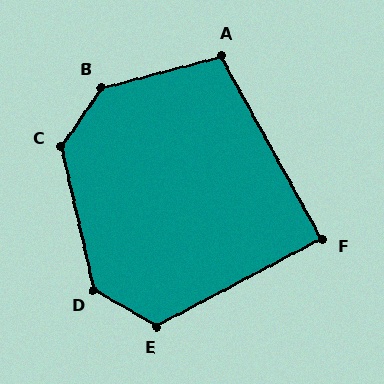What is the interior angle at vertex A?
Approximately 105 degrees (obtuse).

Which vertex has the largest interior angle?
B, at approximately 138 degrees.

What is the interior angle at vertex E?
Approximately 122 degrees (obtuse).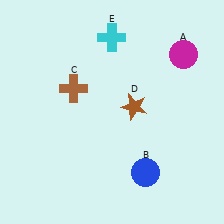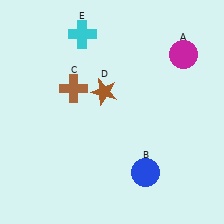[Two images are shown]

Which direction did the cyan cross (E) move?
The cyan cross (E) moved left.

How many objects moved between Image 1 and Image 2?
2 objects moved between the two images.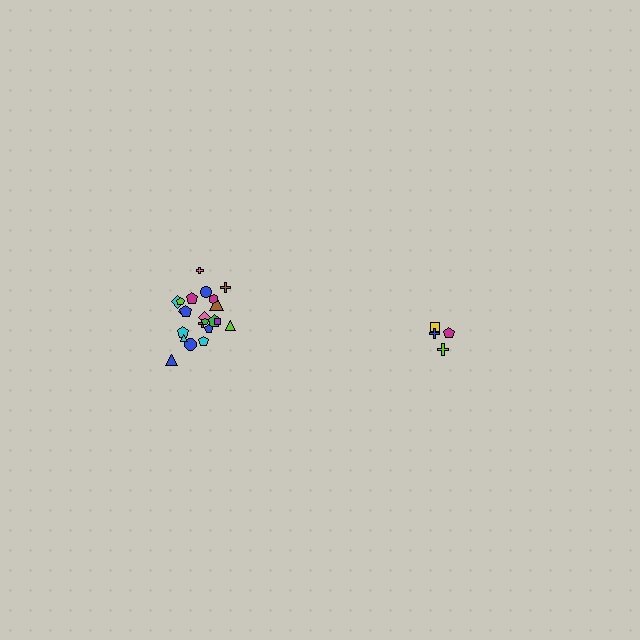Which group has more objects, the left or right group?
The left group.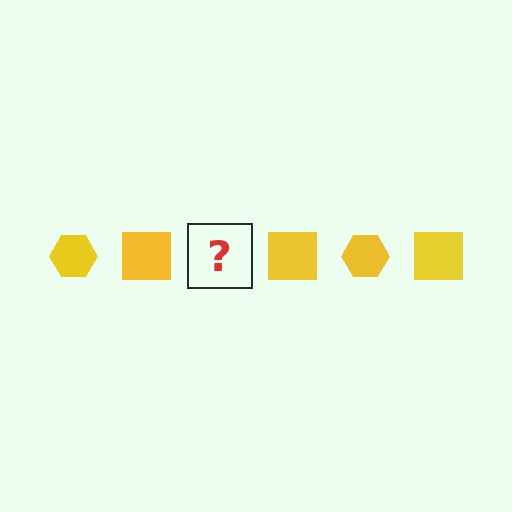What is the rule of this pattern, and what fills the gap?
The rule is that the pattern cycles through hexagon, square shapes in yellow. The gap should be filled with a yellow hexagon.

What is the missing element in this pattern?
The missing element is a yellow hexagon.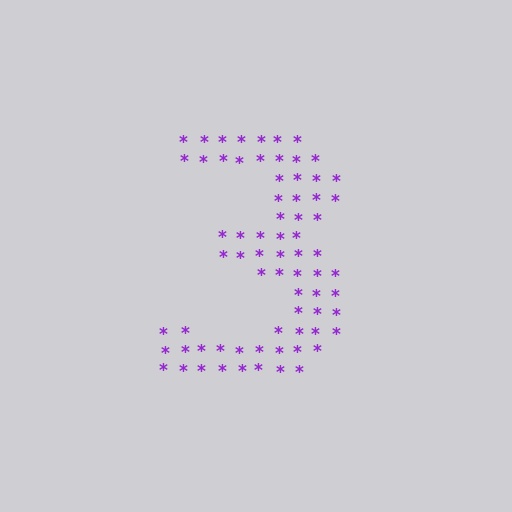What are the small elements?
The small elements are asterisks.